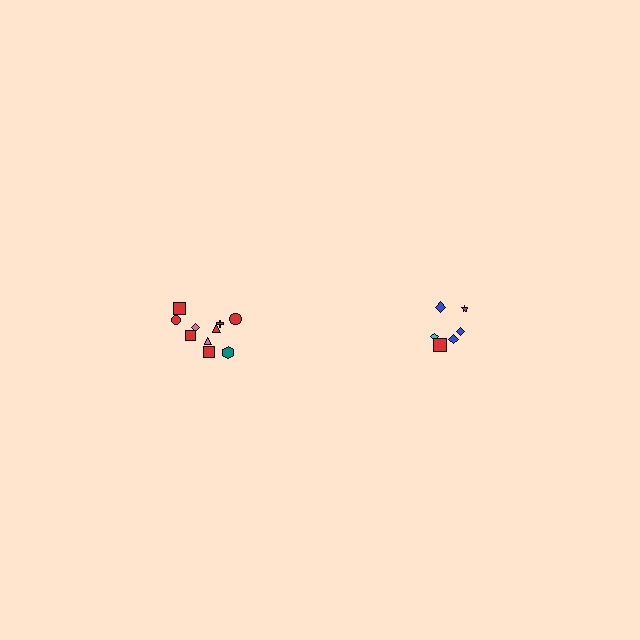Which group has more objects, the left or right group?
The left group.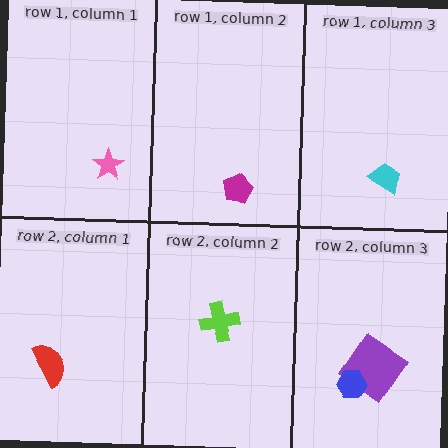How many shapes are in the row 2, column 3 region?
2.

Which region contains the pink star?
The row 1, column 1 region.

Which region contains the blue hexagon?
The row 2, column 3 region.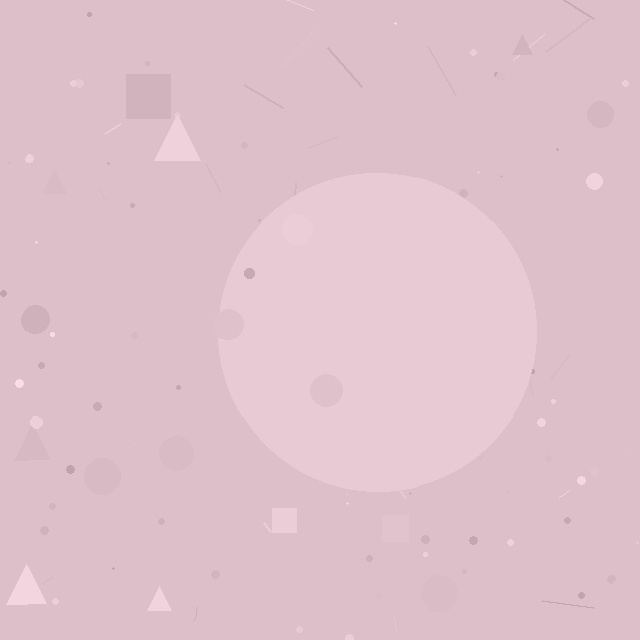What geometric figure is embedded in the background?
A circle is embedded in the background.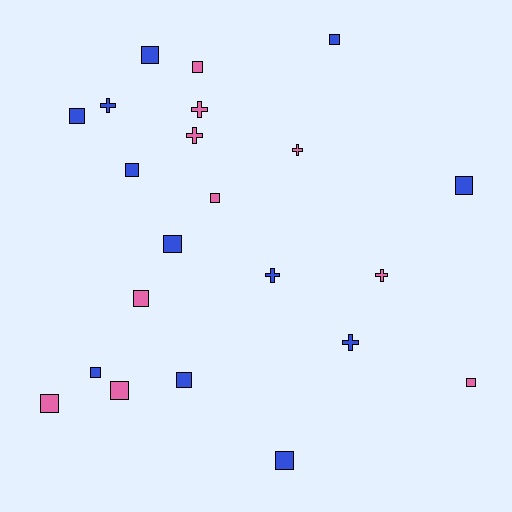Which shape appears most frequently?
Square, with 15 objects.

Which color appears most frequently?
Blue, with 12 objects.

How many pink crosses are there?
There are 4 pink crosses.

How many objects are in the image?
There are 22 objects.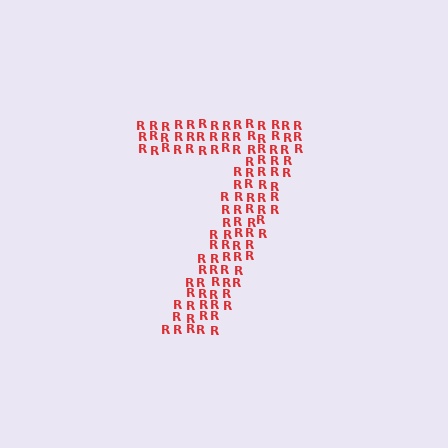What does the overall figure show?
The overall figure shows the digit 7.